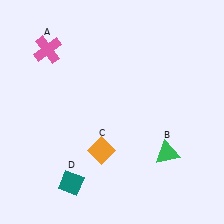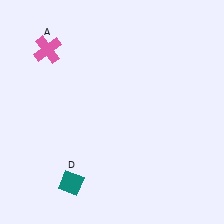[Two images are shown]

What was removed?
The orange diamond (C), the green triangle (B) were removed in Image 2.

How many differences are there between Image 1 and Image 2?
There are 2 differences between the two images.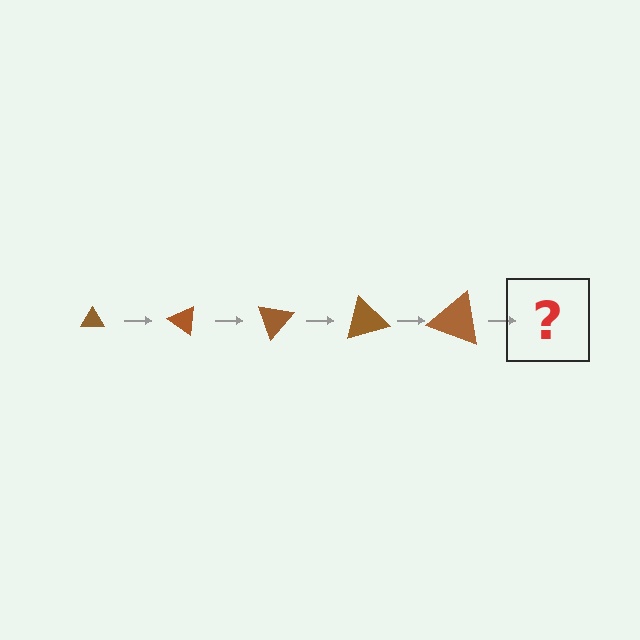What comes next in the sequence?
The next element should be a triangle, larger than the previous one and rotated 175 degrees from the start.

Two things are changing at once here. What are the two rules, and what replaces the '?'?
The two rules are that the triangle grows larger each step and it rotates 35 degrees each step. The '?' should be a triangle, larger than the previous one and rotated 175 degrees from the start.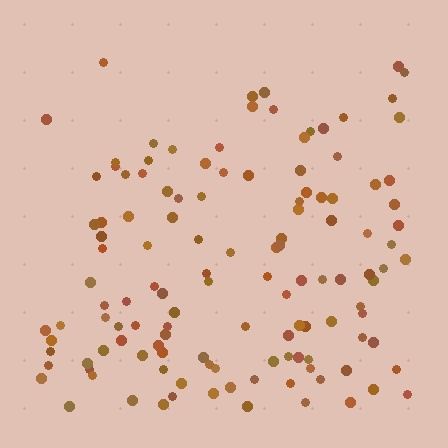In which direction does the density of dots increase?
From top to bottom, with the bottom side densest.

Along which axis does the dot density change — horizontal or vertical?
Vertical.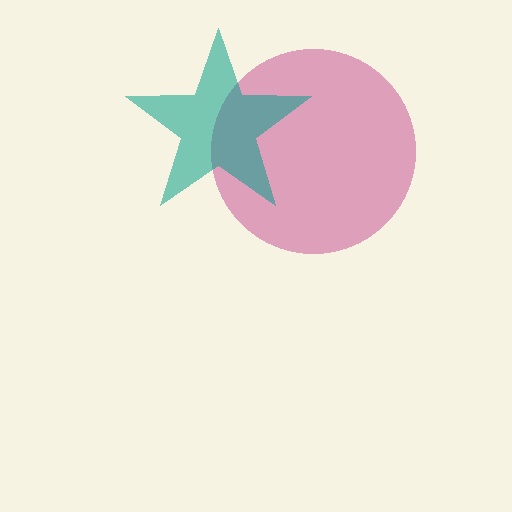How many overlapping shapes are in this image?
There are 2 overlapping shapes in the image.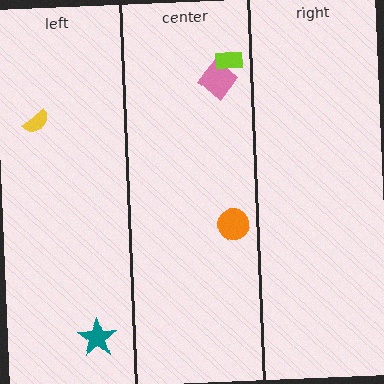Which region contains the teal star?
The left region.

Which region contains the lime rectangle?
The center region.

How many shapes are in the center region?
3.